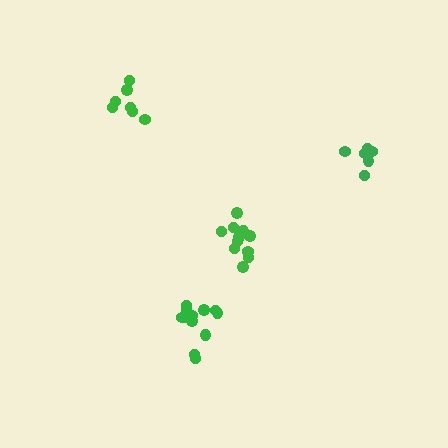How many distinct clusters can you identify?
There are 4 distinct clusters.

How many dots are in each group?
Group 1: 7 dots, Group 2: 12 dots, Group 3: 12 dots, Group 4: 6 dots (37 total).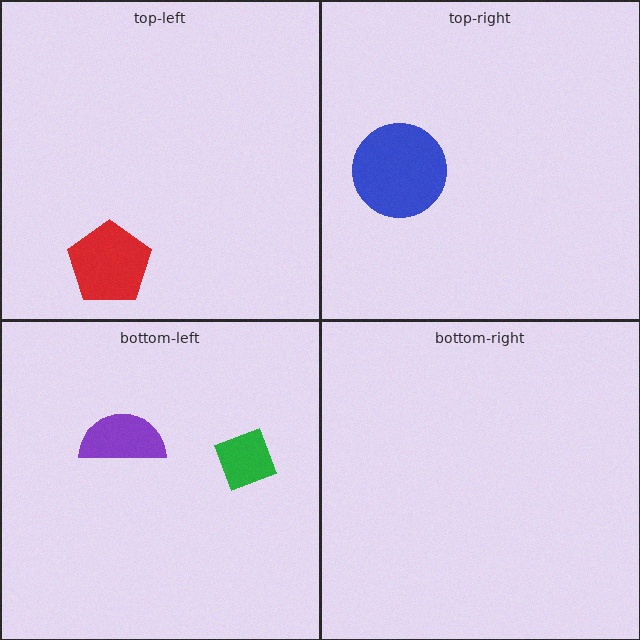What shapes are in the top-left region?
The red pentagon.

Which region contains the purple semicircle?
The bottom-left region.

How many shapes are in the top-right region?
1.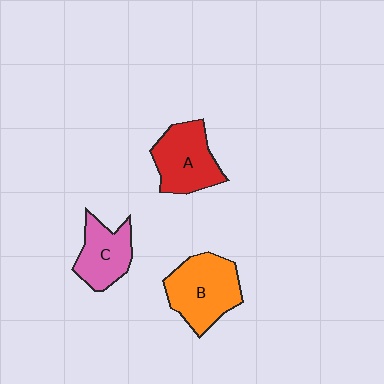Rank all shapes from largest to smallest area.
From largest to smallest: B (orange), A (red), C (pink).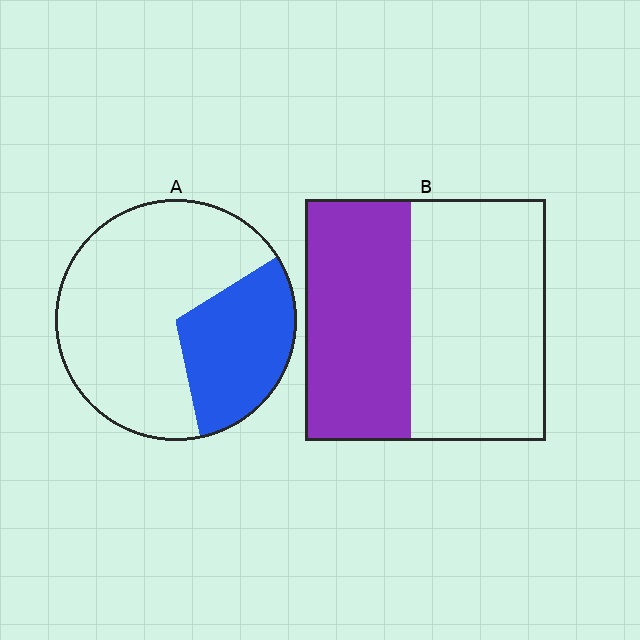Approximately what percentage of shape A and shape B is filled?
A is approximately 30% and B is approximately 45%.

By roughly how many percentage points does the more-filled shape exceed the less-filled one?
By roughly 15 percentage points (B over A).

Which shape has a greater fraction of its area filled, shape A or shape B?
Shape B.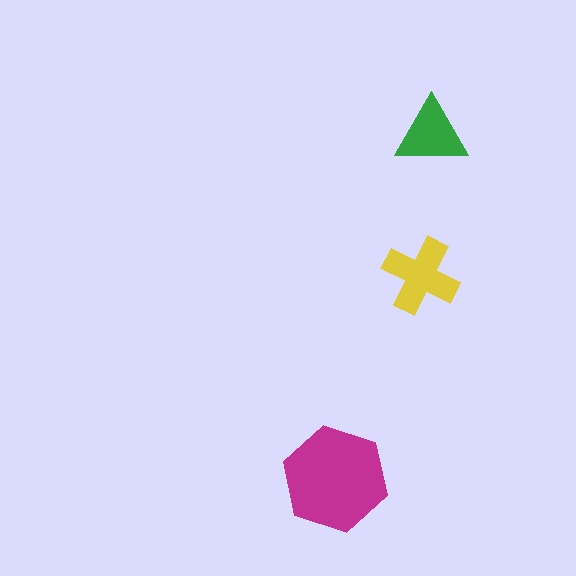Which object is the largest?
The magenta hexagon.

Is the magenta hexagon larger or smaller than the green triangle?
Larger.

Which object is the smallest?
The green triangle.